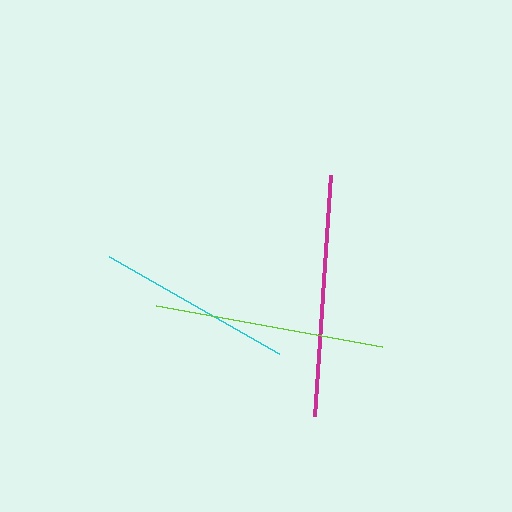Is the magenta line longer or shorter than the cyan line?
The magenta line is longer than the cyan line.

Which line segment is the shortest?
The cyan line is the shortest at approximately 195 pixels.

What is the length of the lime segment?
The lime segment is approximately 229 pixels long.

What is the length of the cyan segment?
The cyan segment is approximately 195 pixels long.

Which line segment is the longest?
The magenta line is the longest at approximately 242 pixels.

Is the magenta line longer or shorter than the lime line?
The magenta line is longer than the lime line.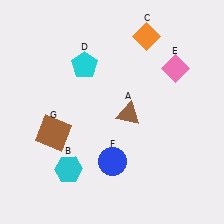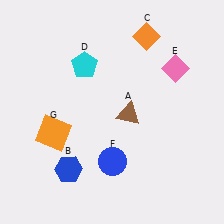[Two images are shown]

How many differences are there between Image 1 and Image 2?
There are 2 differences between the two images.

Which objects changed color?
B changed from cyan to blue. G changed from brown to orange.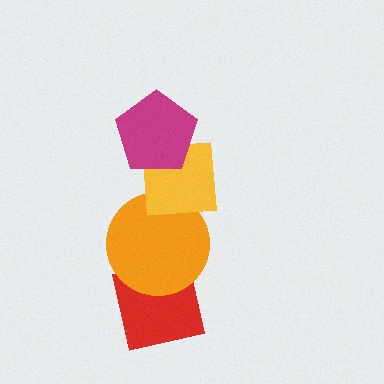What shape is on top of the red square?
The orange circle is on top of the red square.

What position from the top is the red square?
The red square is 4th from the top.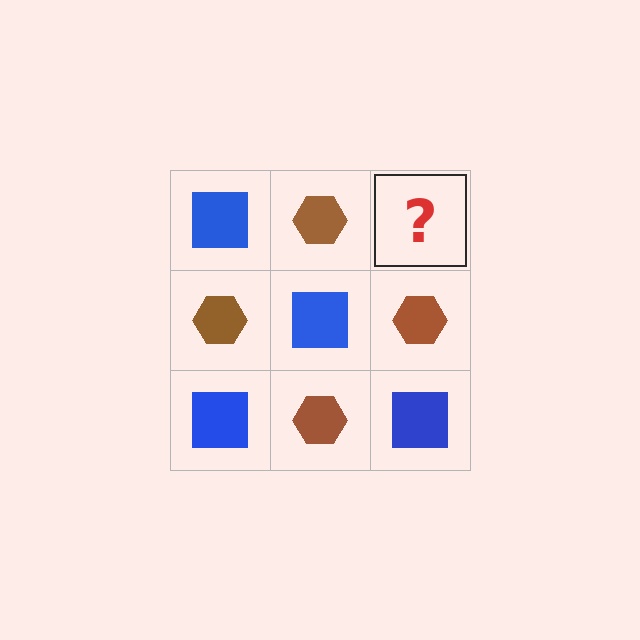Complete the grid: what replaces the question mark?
The question mark should be replaced with a blue square.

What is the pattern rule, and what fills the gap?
The rule is that it alternates blue square and brown hexagon in a checkerboard pattern. The gap should be filled with a blue square.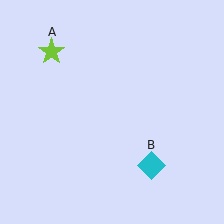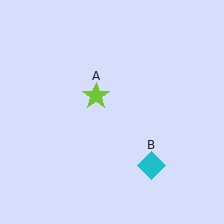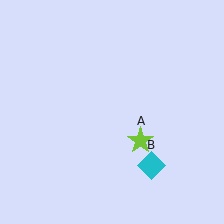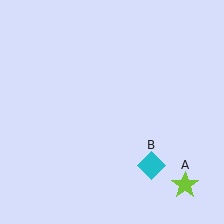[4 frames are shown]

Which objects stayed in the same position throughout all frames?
Cyan diamond (object B) remained stationary.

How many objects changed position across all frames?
1 object changed position: lime star (object A).